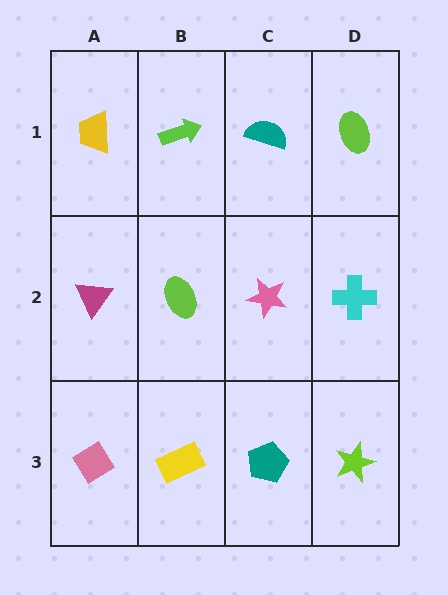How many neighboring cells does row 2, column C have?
4.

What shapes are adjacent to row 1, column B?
A lime ellipse (row 2, column B), a yellow trapezoid (row 1, column A), a teal semicircle (row 1, column C).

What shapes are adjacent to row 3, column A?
A magenta triangle (row 2, column A), a yellow rectangle (row 3, column B).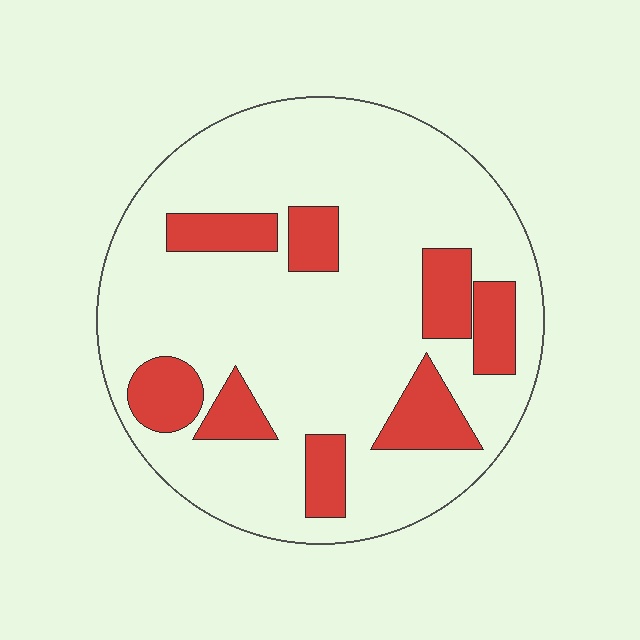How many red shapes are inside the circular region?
8.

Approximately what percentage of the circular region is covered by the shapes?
Approximately 20%.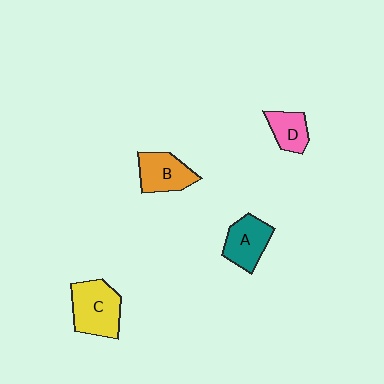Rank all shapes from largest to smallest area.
From largest to smallest: C (yellow), A (teal), B (orange), D (pink).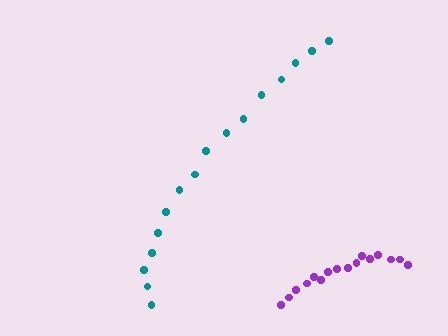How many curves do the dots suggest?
There are 2 distinct paths.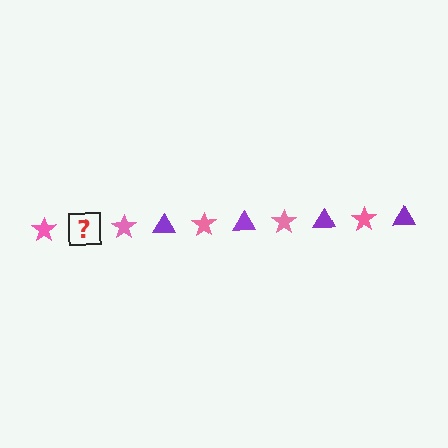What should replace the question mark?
The question mark should be replaced with a purple triangle.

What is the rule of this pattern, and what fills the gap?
The rule is that the pattern alternates between pink star and purple triangle. The gap should be filled with a purple triangle.